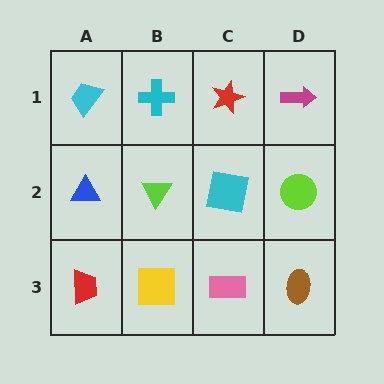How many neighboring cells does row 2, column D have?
3.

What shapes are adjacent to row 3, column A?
A blue triangle (row 2, column A), a yellow square (row 3, column B).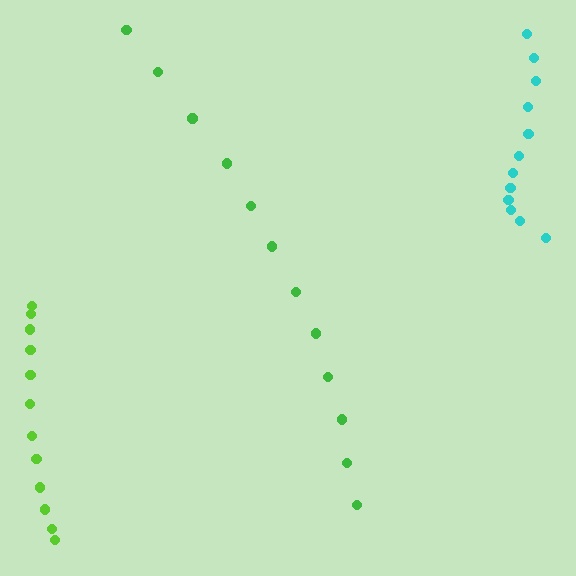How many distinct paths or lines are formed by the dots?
There are 3 distinct paths.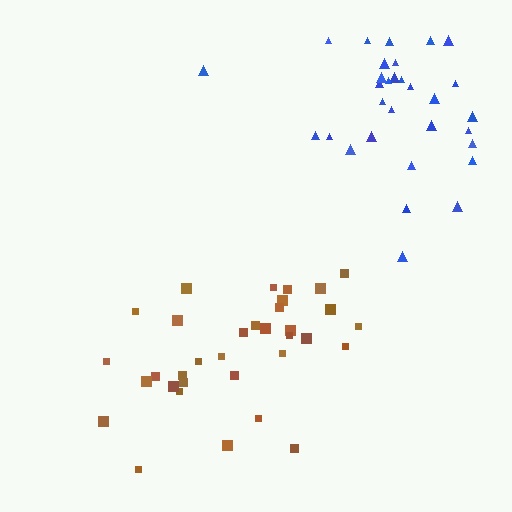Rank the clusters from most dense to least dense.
blue, brown.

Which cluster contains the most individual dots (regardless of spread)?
Brown (34).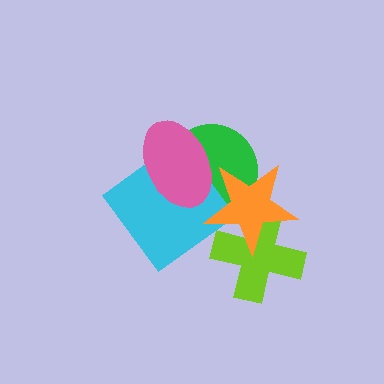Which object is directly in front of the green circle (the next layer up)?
The cyan diamond is directly in front of the green circle.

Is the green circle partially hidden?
Yes, it is partially covered by another shape.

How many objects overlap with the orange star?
4 objects overlap with the orange star.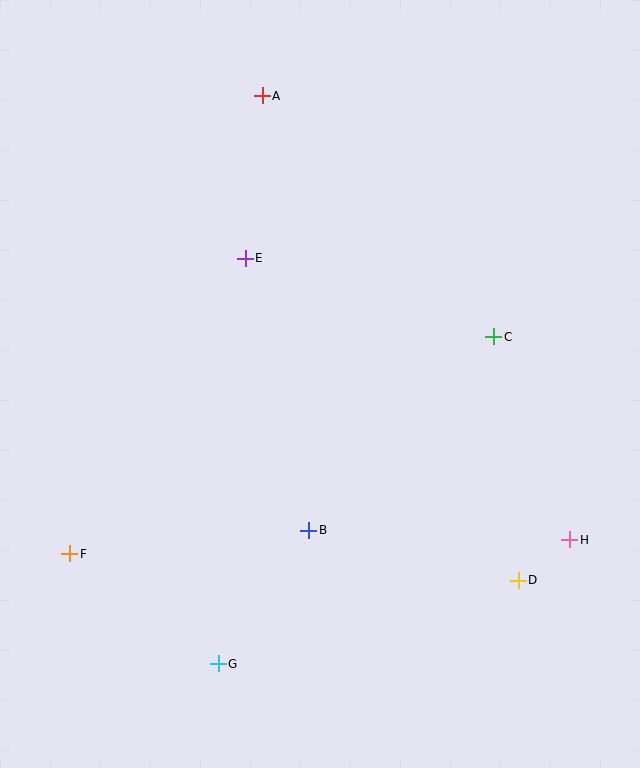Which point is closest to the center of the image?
Point E at (245, 258) is closest to the center.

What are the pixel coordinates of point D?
Point D is at (518, 580).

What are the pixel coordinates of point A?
Point A is at (262, 96).